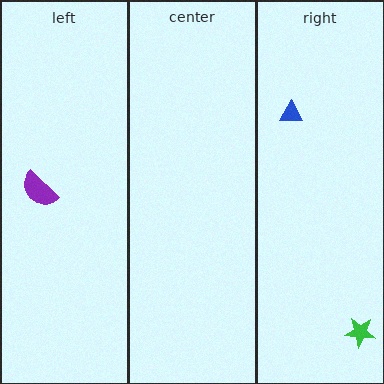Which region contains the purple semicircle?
The left region.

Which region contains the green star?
The right region.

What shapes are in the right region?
The green star, the blue triangle.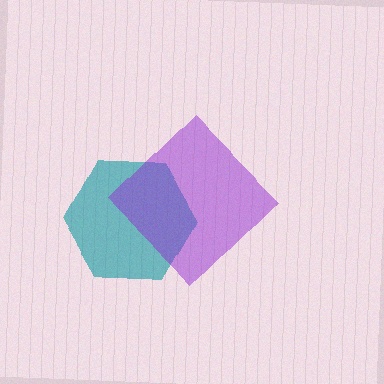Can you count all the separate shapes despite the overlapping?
Yes, there are 2 separate shapes.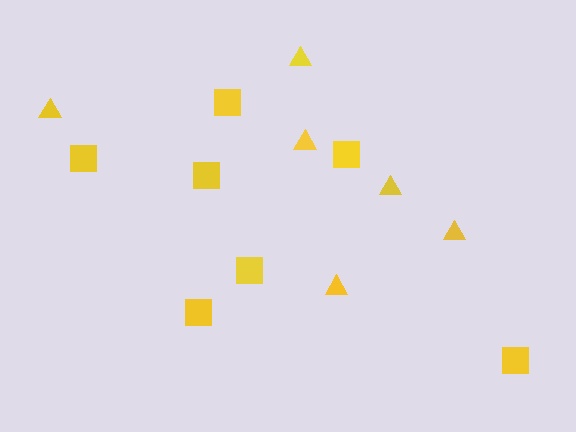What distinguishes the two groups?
There are 2 groups: one group of squares (7) and one group of triangles (6).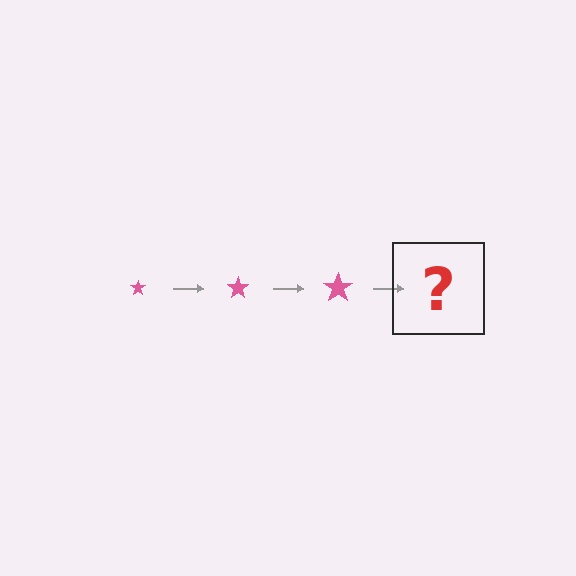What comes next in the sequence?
The next element should be a pink star, larger than the previous one.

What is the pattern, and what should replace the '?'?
The pattern is that the star gets progressively larger each step. The '?' should be a pink star, larger than the previous one.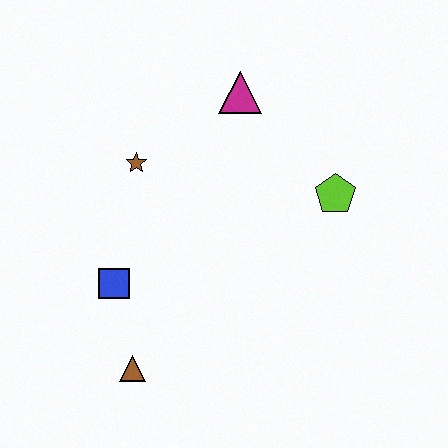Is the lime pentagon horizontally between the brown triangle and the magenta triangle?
No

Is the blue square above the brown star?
No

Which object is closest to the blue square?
The brown triangle is closest to the blue square.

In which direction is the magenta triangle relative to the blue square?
The magenta triangle is above the blue square.